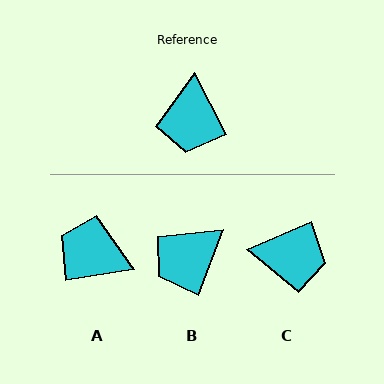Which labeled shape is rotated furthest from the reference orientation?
A, about 109 degrees away.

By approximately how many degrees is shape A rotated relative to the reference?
Approximately 109 degrees clockwise.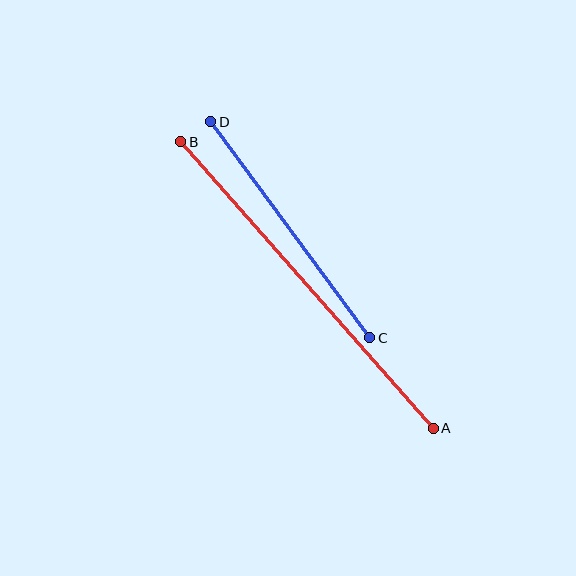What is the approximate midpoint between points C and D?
The midpoint is at approximately (290, 230) pixels.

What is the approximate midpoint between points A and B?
The midpoint is at approximately (307, 285) pixels.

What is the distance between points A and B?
The distance is approximately 382 pixels.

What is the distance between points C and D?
The distance is approximately 268 pixels.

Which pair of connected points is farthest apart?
Points A and B are farthest apart.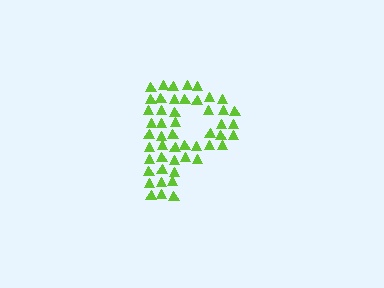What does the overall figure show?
The overall figure shows the letter P.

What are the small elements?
The small elements are triangles.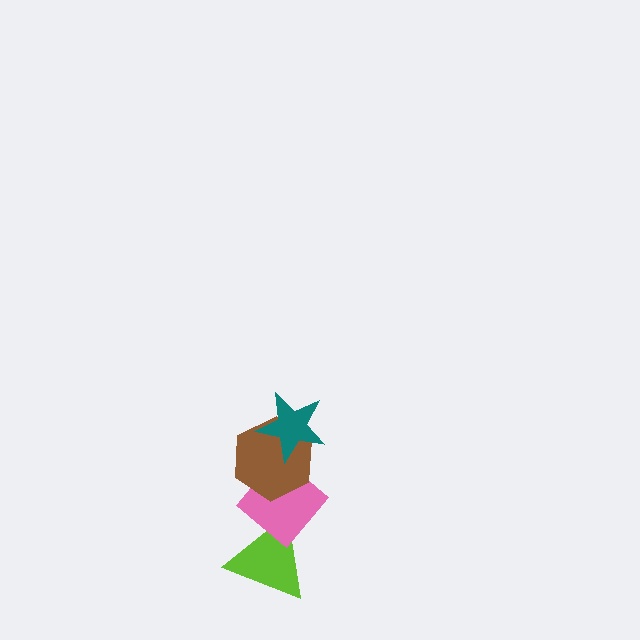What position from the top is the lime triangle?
The lime triangle is 4th from the top.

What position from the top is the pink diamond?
The pink diamond is 3rd from the top.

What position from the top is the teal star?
The teal star is 1st from the top.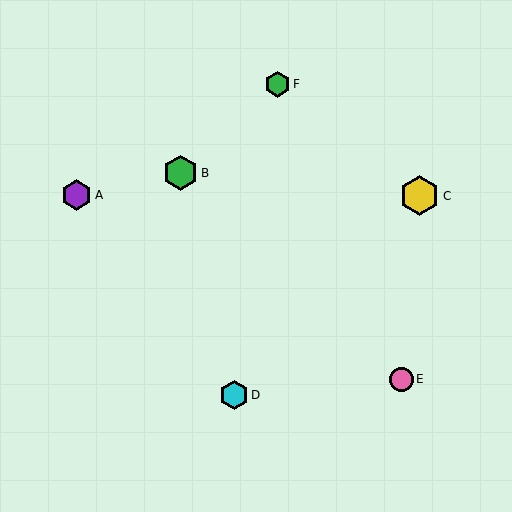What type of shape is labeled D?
Shape D is a cyan hexagon.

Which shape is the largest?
The yellow hexagon (labeled C) is the largest.